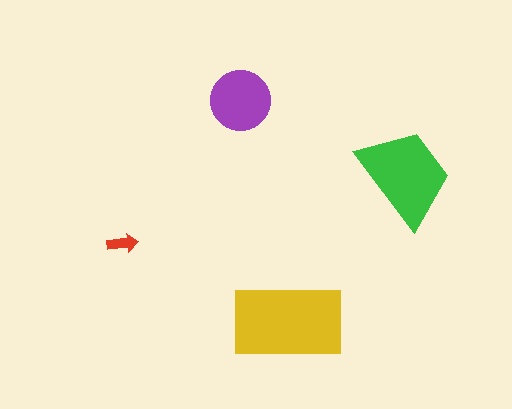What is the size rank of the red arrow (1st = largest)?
4th.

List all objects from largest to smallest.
The yellow rectangle, the green trapezoid, the purple circle, the red arrow.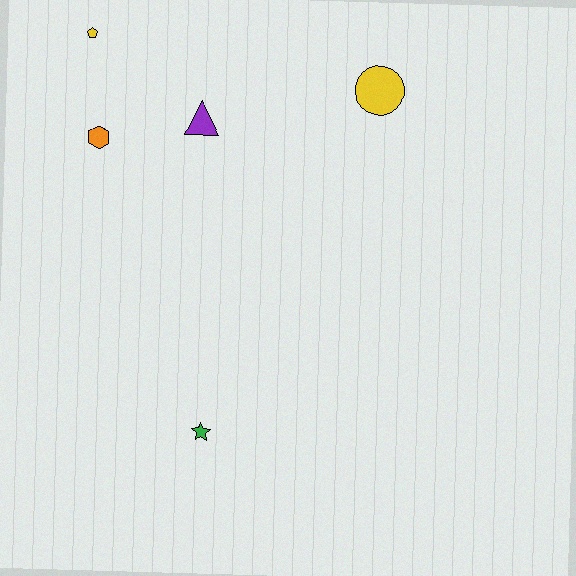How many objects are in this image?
There are 5 objects.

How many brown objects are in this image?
There are no brown objects.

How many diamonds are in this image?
There are no diamonds.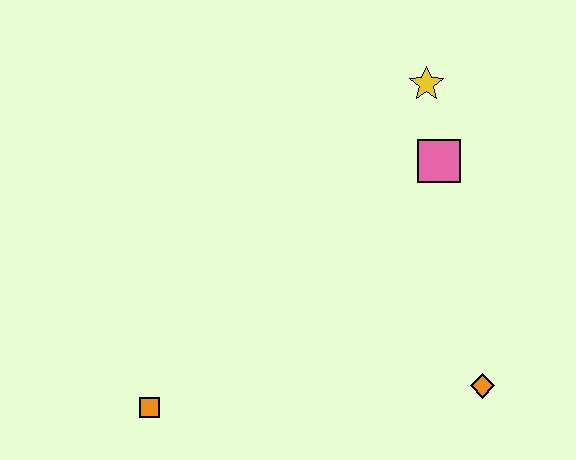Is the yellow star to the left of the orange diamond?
Yes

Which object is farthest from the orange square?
The yellow star is farthest from the orange square.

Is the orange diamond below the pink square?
Yes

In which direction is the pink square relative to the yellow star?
The pink square is below the yellow star.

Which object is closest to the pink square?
The yellow star is closest to the pink square.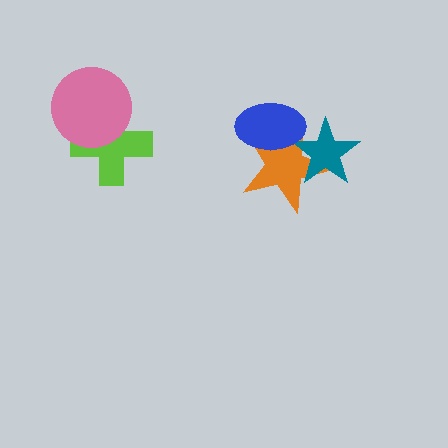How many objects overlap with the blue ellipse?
2 objects overlap with the blue ellipse.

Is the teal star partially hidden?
Yes, it is partially covered by another shape.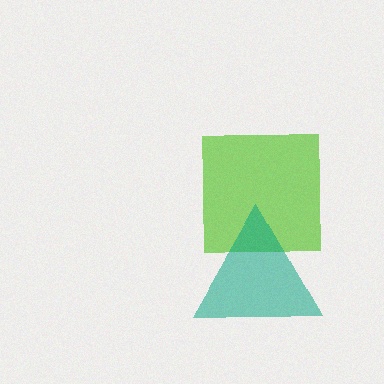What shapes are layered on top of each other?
The layered shapes are: a lime square, a teal triangle.